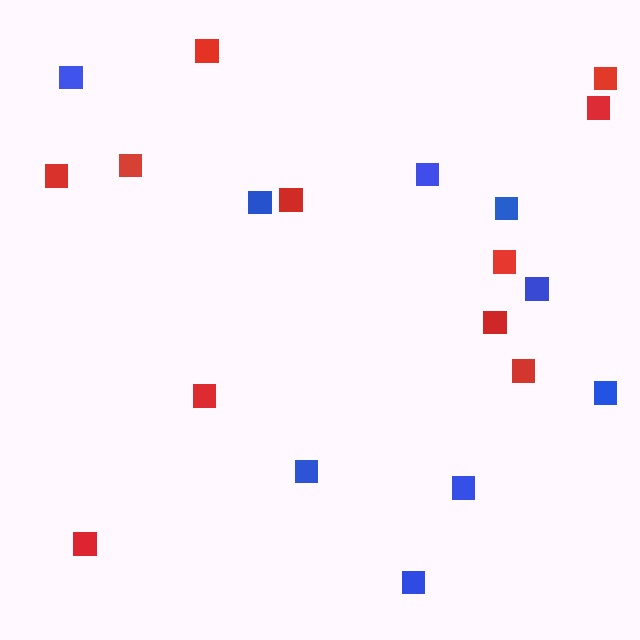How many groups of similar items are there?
There are 2 groups: one group of blue squares (9) and one group of red squares (11).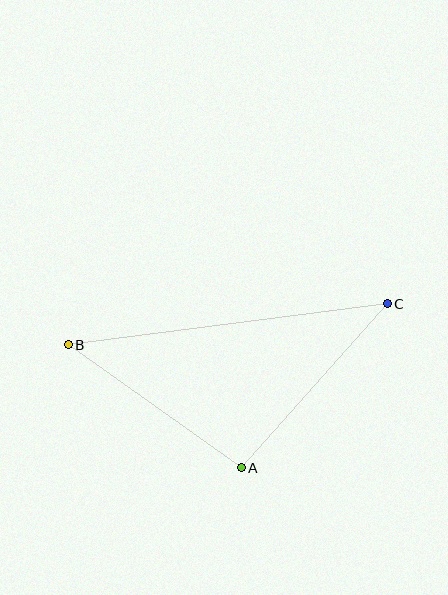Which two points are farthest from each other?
Points B and C are farthest from each other.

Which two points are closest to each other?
Points A and B are closest to each other.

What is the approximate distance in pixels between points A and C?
The distance between A and C is approximately 220 pixels.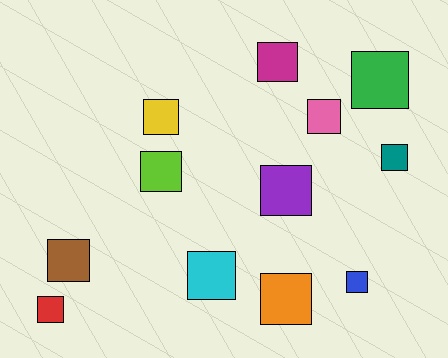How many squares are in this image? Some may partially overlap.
There are 12 squares.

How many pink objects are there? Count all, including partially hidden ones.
There is 1 pink object.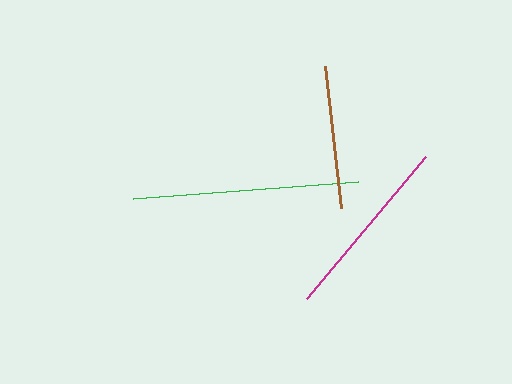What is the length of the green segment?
The green segment is approximately 225 pixels long.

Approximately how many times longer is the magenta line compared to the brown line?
The magenta line is approximately 1.3 times the length of the brown line.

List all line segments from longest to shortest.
From longest to shortest: green, magenta, brown.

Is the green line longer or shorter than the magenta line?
The green line is longer than the magenta line.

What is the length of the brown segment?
The brown segment is approximately 143 pixels long.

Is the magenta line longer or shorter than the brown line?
The magenta line is longer than the brown line.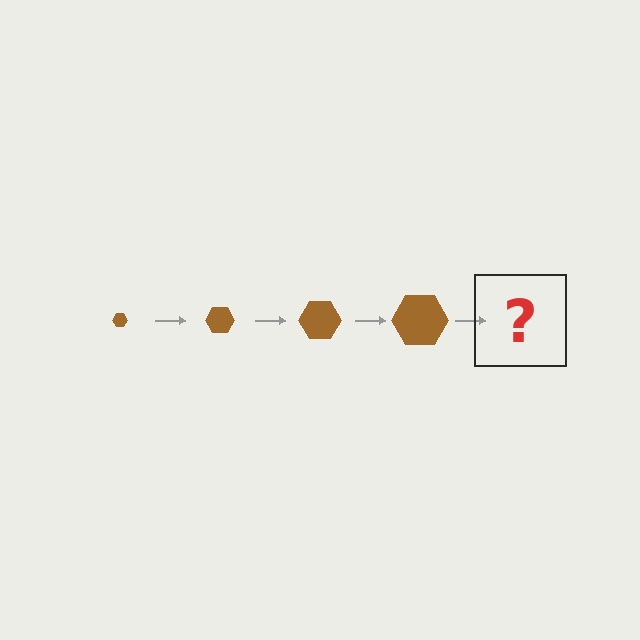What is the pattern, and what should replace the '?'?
The pattern is that the hexagon gets progressively larger each step. The '?' should be a brown hexagon, larger than the previous one.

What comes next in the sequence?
The next element should be a brown hexagon, larger than the previous one.